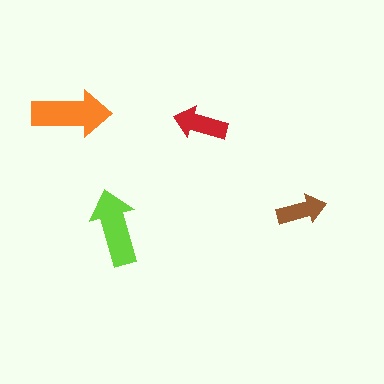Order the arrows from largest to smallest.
the orange one, the lime one, the red one, the brown one.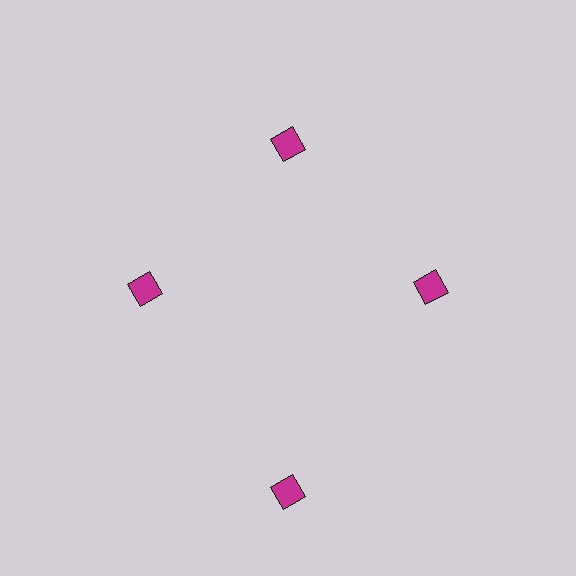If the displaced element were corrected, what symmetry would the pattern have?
It would have 4-fold rotational symmetry — the pattern would map onto itself every 90 degrees.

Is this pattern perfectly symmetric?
No. The 4 magenta diamonds are arranged in a ring, but one element near the 6 o'clock position is pushed outward from the center, breaking the 4-fold rotational symmetry.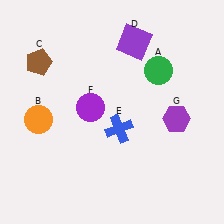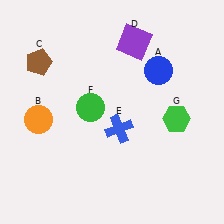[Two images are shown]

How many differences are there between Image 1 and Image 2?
There are 3 differences between the two images.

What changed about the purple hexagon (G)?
In Image 1, G is purple. In Image 2, it changed to green.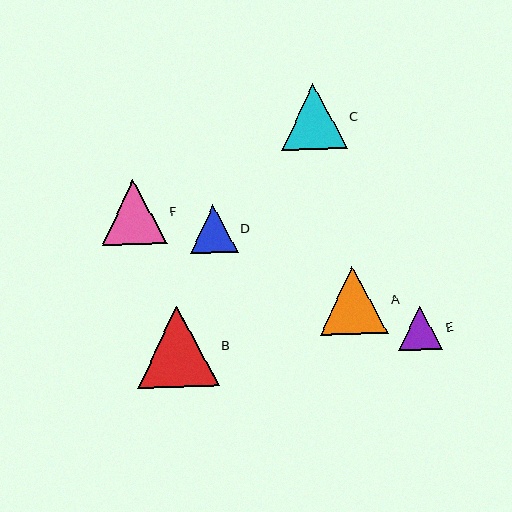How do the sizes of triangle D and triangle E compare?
Triangle D and triangle E are approximately the same size.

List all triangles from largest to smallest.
From largest to smallest: B, A, C, F, D, E.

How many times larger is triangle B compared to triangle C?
Triangle B is approximately 1.2 times the size of triangle C.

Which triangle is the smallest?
Triangle E is the smallest with a size of approximately 44 pixels.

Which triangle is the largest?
Triangle B is the largest with a size of approximately 81 pixels.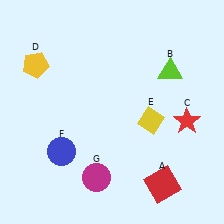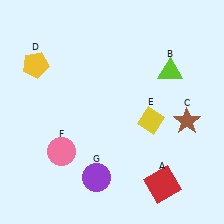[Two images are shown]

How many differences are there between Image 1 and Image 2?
There are 3 differences between the two images.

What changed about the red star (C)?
In Image 1, C is red. In Image 2, it changed to brown.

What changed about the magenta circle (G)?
In Image 1, G is magenta. In Image 2, it changed to purple.